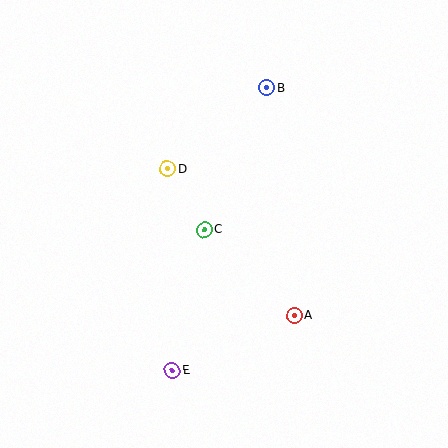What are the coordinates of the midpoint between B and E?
The midpoint between B and E is at (219, 229).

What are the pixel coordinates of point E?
Point E is at (172, 371).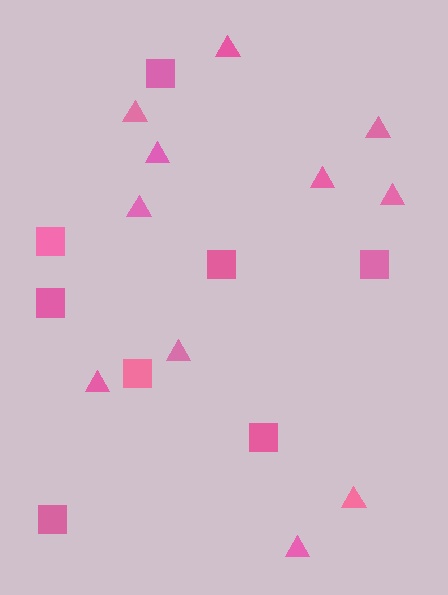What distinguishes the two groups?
There are 2 groups: one group of triangles (11) and one group of squares (8).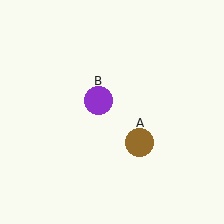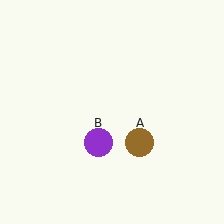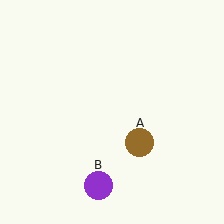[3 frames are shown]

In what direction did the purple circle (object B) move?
The purple circle (object B) moved down.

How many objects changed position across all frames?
1 object changed position: purple circle (object B).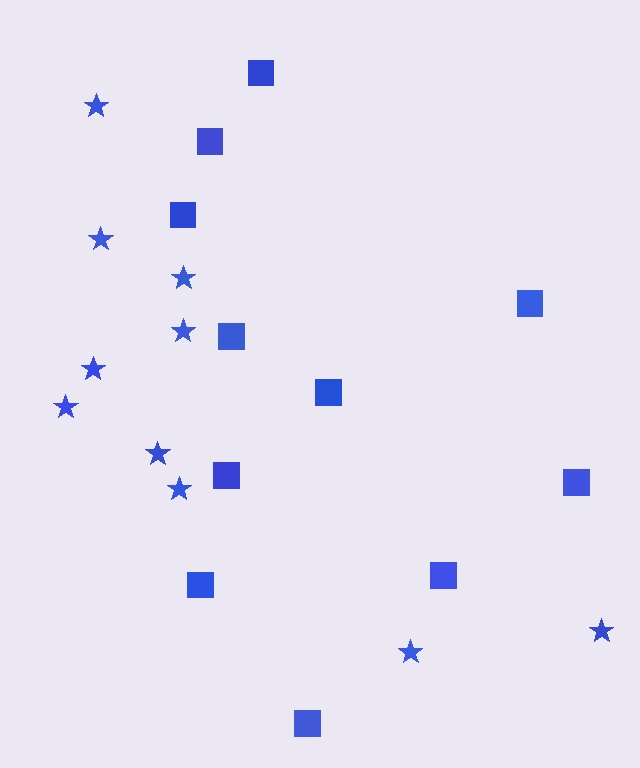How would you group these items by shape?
There are 2 groups: one group of stars (10) and one group of squares (11).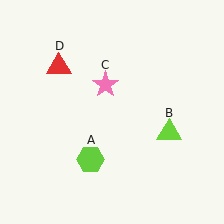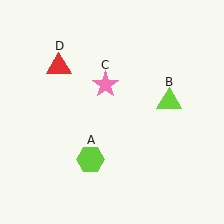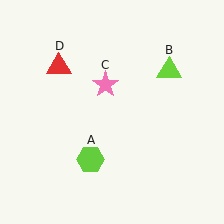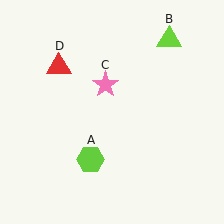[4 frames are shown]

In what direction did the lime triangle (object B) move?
The lime triangle (object B) moved up.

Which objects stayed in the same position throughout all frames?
Lime hexagon (object A) and pink star (object C) and red triangle (object D) remained stationary.